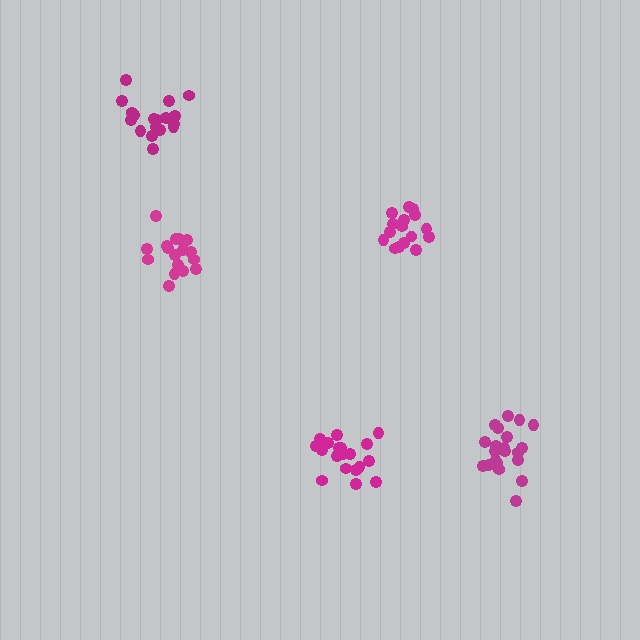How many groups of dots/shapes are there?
There are 5 groups.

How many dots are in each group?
Group 1: 19 dots, Group 2: 17 dots, Group 3: 18 dots, Group 4: 16 dots, Group 5: 21 dots (91 total).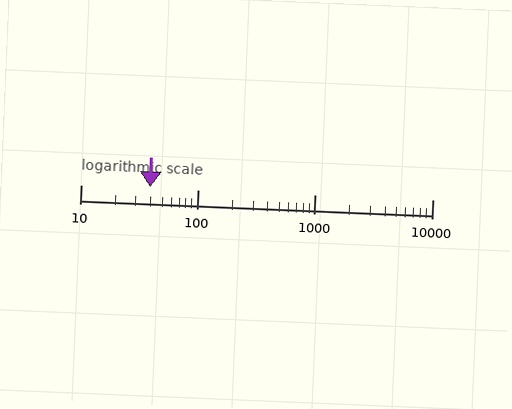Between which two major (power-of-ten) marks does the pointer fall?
The pointer is between 10 and 100.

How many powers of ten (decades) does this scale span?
The scale spans 3 decades, from 10 to 10000.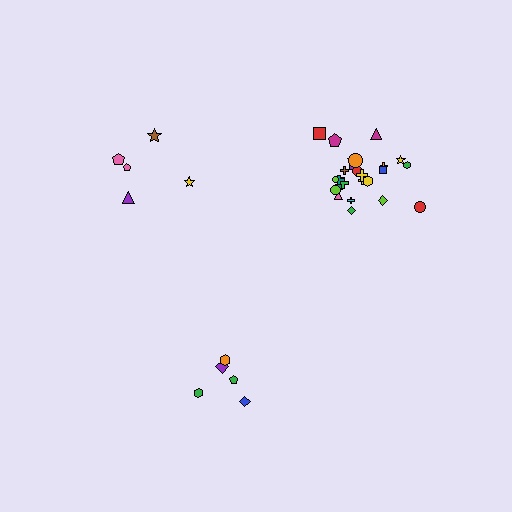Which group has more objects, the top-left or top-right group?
The top-right group.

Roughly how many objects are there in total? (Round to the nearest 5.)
Roughly 35 objects in total.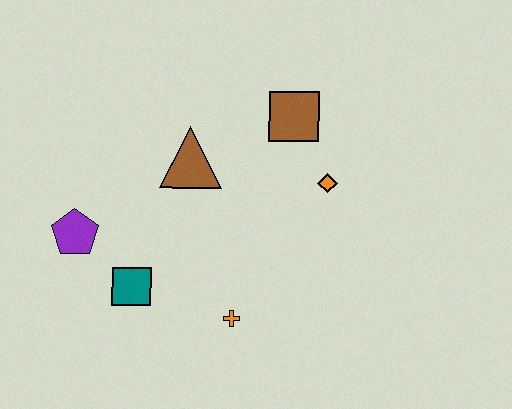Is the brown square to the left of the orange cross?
No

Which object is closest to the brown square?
The orange diamond is closest to the brown square.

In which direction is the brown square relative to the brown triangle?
The brown square is to the right of the brown triangle.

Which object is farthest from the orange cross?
The brown square is farthest from the orange cross.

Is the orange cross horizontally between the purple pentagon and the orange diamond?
Yes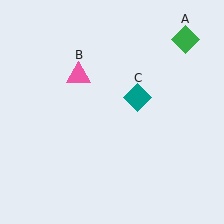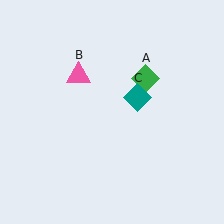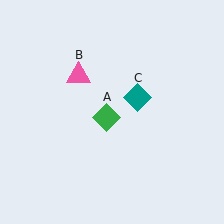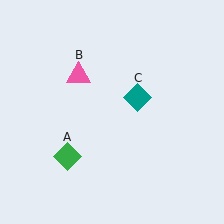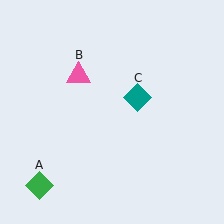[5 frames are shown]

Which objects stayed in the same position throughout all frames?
Pink triangle (object B) and teal diamond (object C) remained stationary.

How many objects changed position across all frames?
1 object changed position: green diamond (object A).